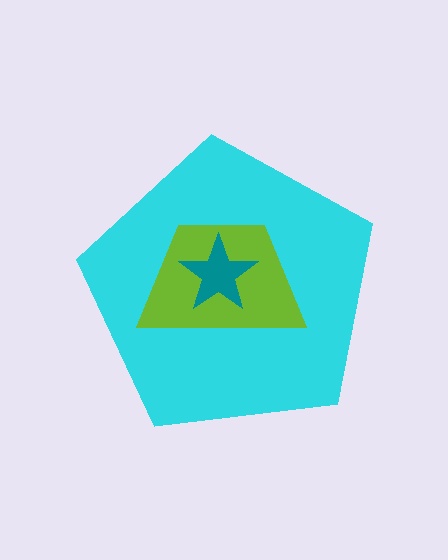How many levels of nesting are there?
3.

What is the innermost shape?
The teal star.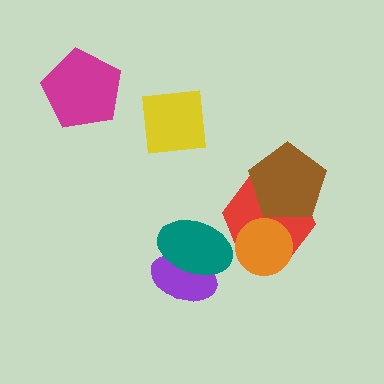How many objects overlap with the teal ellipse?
1 object overlaps with the teal ellipse.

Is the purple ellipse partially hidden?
Yes, it is partially covered by another shape.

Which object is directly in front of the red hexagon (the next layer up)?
The brown pentagon is directly in front of the red hexagon.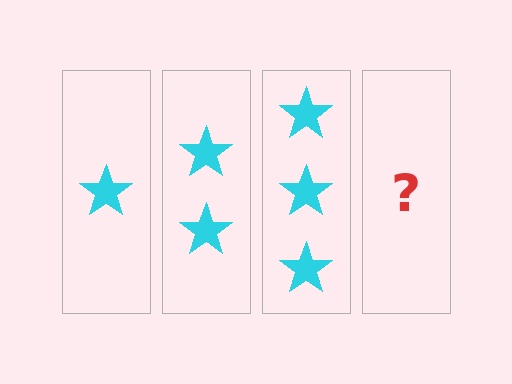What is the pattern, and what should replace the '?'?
The pattern is that each step adds one more star. The '?' should be 4 stars.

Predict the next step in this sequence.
The next step is 4 stars.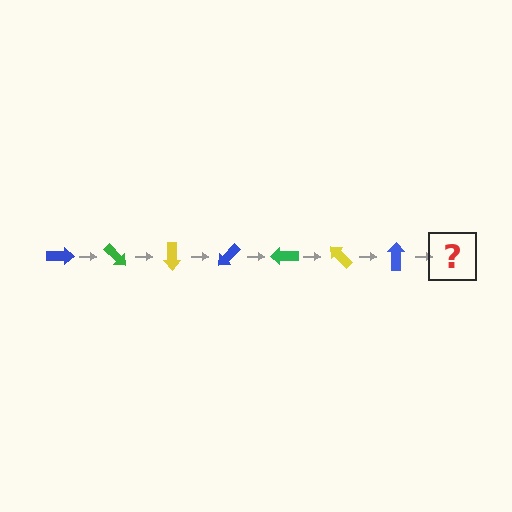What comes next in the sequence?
The next element should be a green arrow, rotated 315 degrees from the start.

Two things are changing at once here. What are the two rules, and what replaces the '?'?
The two rules are that it rotates 45 degrees each step and the color cycles through blue, green, and yellow. The '?' should be a green arrow, rotated 315 degrees from the start.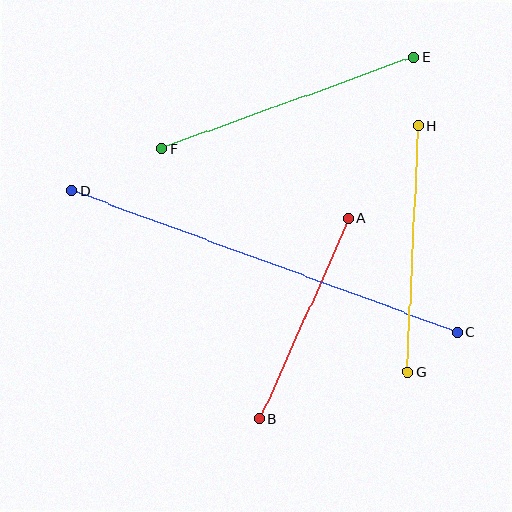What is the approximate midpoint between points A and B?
The midpoint is at approximately (304, 318) pixels.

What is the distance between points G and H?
The distance is approximately 246 pixels.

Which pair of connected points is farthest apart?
Points C and D are farthest apart.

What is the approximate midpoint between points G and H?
The midpoint is at approximately (413, 248) pixels.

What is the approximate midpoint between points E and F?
The midpoint is at approximately (288, 103) pixels.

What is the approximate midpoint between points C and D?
The midpoint is at approximately (264, 262) pixels.